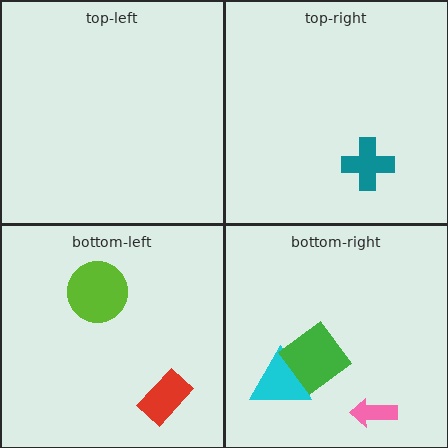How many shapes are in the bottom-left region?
2.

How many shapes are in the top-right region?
1.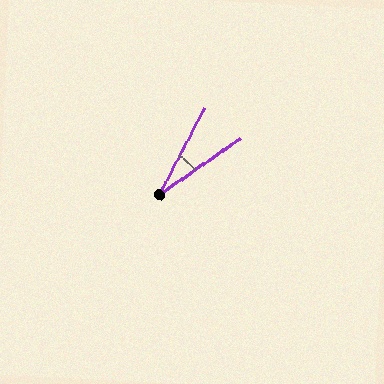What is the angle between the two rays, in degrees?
Approximately 28 degrees.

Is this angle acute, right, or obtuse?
It is acute.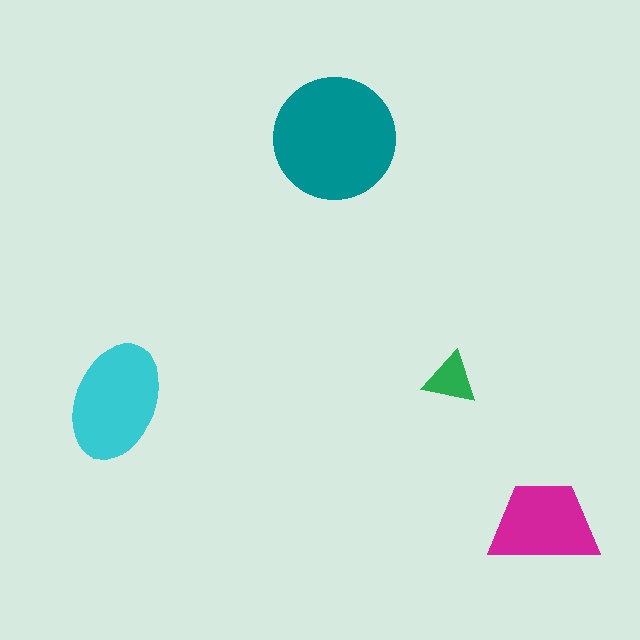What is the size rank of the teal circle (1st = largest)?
1st.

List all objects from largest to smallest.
The teal circle, the cyan ellipse, the magenta trapezoid, the green triangle.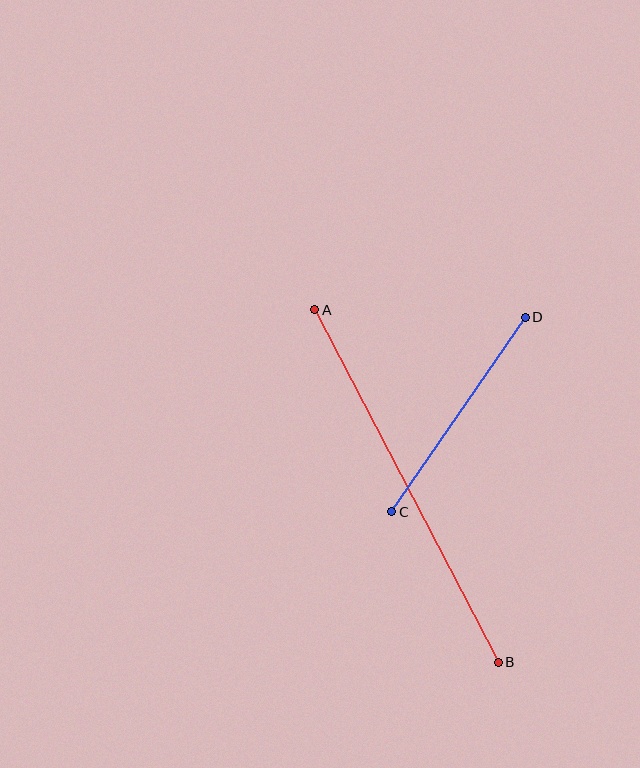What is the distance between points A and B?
The distance is approximately 397 pixels.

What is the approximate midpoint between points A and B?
The midpoint is at approximately (406, 486) pixels.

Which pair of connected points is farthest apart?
Points A and B are farthest apart.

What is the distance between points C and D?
The distance is approximately 236 pixels.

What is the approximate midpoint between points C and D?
The midpoint is at approximately (458, 414) pixels.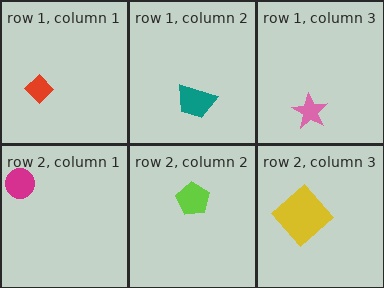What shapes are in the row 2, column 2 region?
The lime pentagon.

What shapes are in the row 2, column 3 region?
The yellow diamond.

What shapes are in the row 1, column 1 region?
The red diamond.